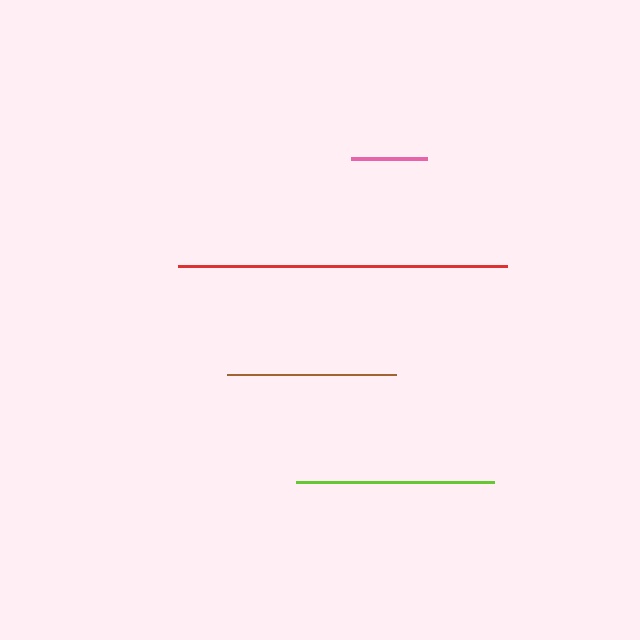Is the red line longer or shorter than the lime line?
The red line is longer than the lime line.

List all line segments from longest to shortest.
From longest to shortest: red, lime, brown, pink.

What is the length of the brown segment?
The brown segment is approximately 170 pixels long.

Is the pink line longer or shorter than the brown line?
The brown line is longer than the pink line.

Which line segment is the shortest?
The pink line is the shortest at approximately 76 pixels.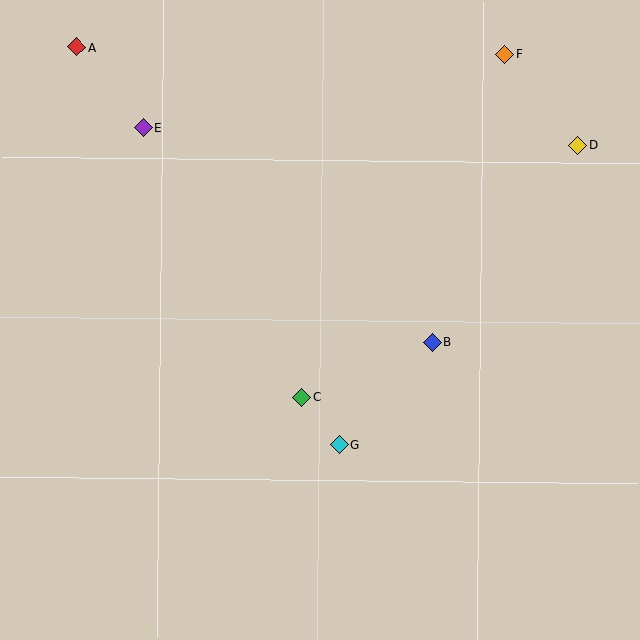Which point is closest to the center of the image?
Point C at (302, 397) is closest to the center.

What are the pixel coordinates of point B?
Point B is at (432, 342).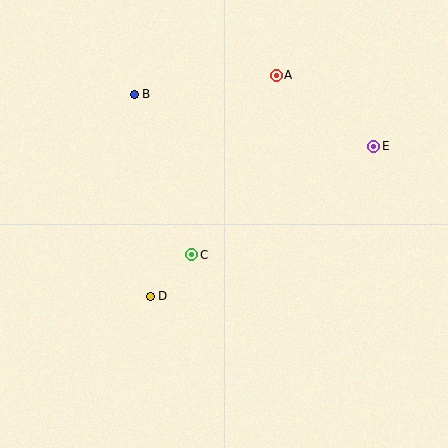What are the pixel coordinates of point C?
Point C is at (192, 255).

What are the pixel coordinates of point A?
Point A is at (276, 75).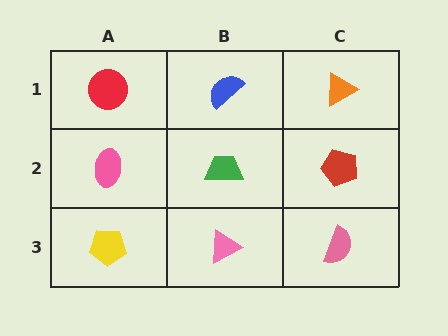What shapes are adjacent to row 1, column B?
A green trapezoid (row 2, column B), a red circle (row 1, column A), an orange triangle (row 1, column C).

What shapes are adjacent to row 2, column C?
An orange triangle (row 1, column C), a pink semicircle (row 3, column C), a green trapezoid (row 2, column B).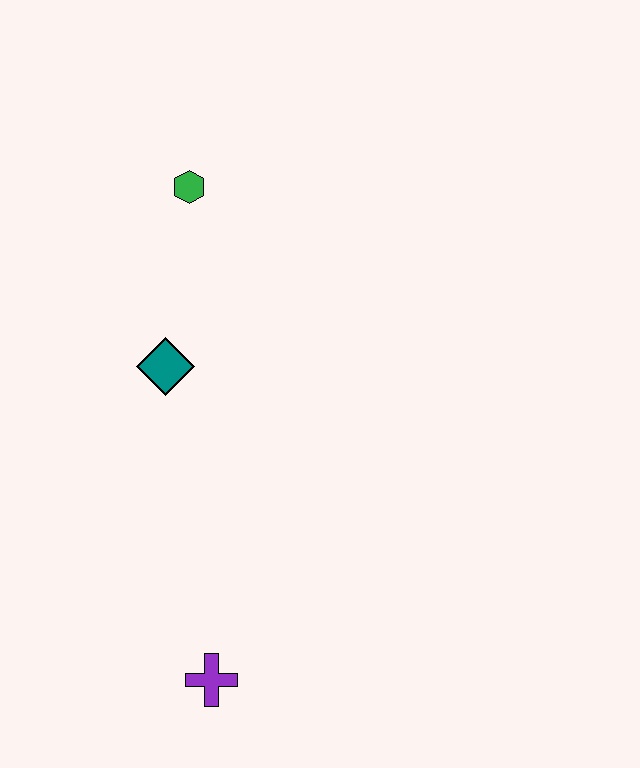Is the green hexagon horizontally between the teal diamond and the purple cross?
Yes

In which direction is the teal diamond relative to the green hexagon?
The teal diamond is below the green hexagon.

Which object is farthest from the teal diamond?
The purple cross is farthest from the teal diamond.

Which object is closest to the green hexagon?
The teal diamond is closest to the green hexagon.